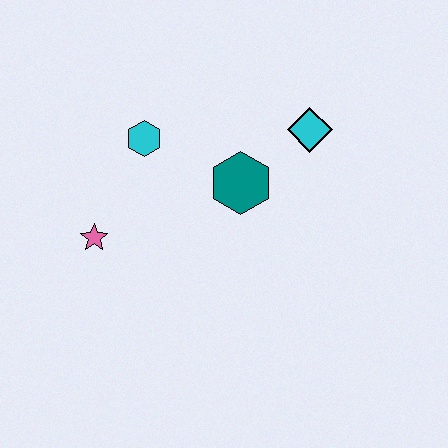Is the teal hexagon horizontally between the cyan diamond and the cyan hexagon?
Yes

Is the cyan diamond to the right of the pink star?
Yes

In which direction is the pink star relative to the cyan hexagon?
The pink star is below the cyan hexagon.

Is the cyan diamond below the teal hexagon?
No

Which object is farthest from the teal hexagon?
The pink star is farthest from the teal hexagon.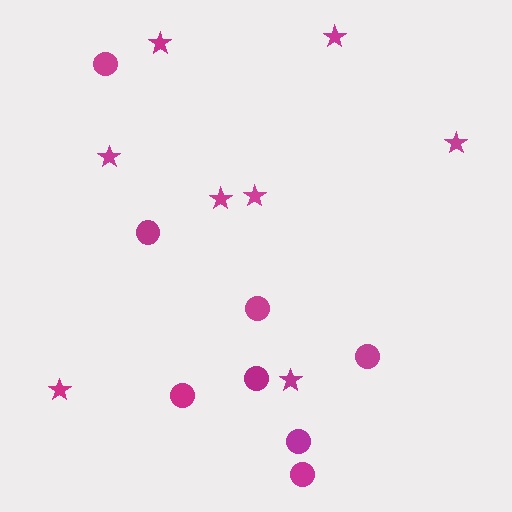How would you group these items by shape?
There are 2 groups: one group of circles (8) and one group of stars (8).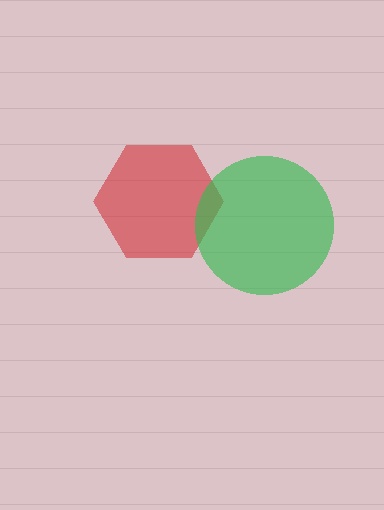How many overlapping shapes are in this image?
There are 2 overlapping shapes in the image.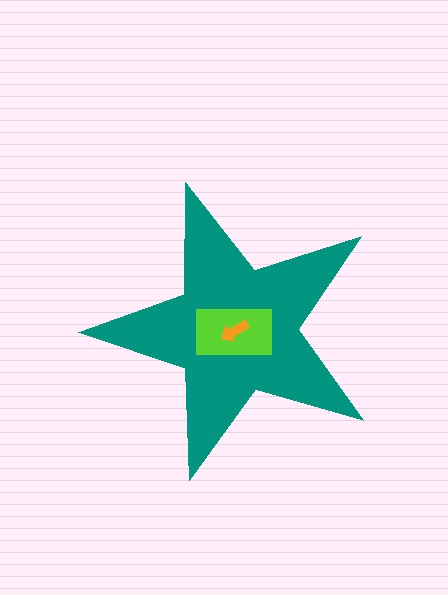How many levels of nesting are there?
3.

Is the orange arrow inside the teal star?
Yes.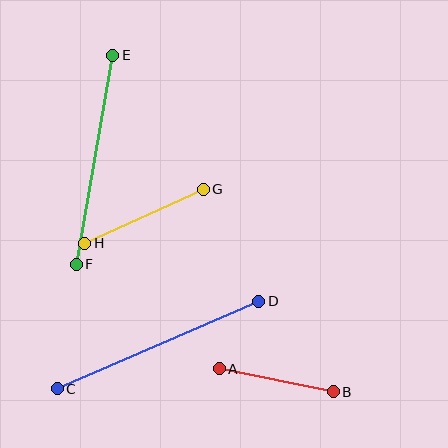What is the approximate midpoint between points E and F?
The midpoint is at approximately (94, 160) pixels.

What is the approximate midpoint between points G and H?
The midpoint is at approximately (144, 216) pixels.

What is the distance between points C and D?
The distance is approximately 220 pixels.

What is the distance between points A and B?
The distance is approximately 116 pixels.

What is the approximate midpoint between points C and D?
The midpoint is at approximately (158, 345) pixels.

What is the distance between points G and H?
The distance is approximately 130 pixels.